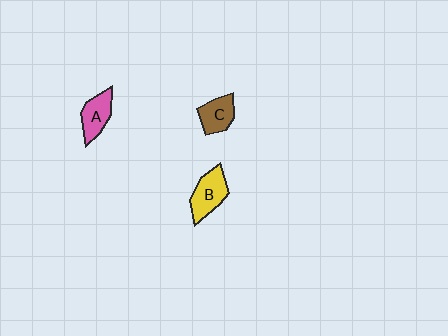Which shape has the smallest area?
Shape C (brown).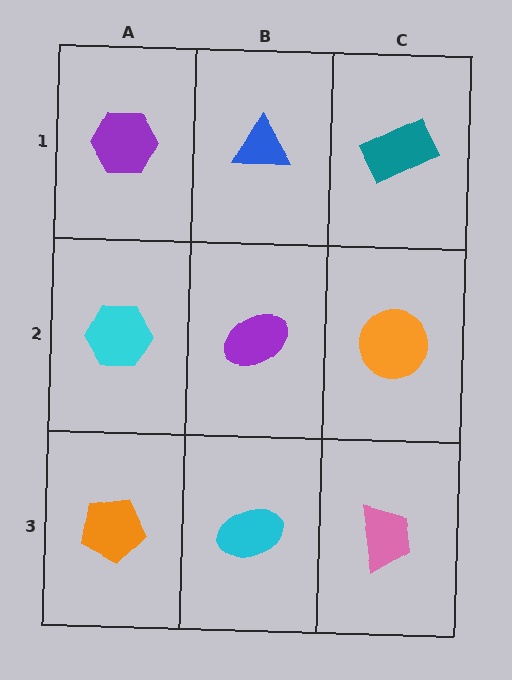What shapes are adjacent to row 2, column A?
A purple hexagon (row 1, column A), an orange pentagon (row 3, column A), a purple ellipse (row 2, column B).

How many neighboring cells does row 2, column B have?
4.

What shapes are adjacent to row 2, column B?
A blue triangle (row 1, column B), a cyan ellipse (row 3, column B), a cyan hexagon (row 2, column A), an orange circle (row 2, column C).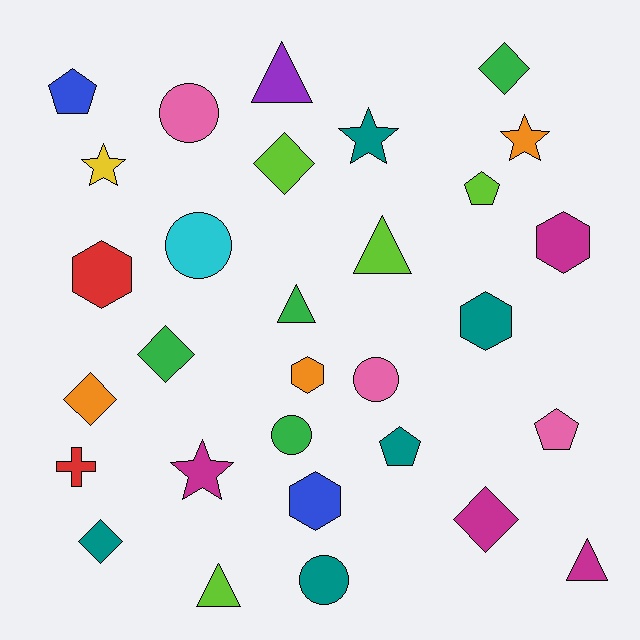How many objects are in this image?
There are 30 objects.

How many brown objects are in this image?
There are no brown objects.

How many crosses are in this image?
There is 1 cross.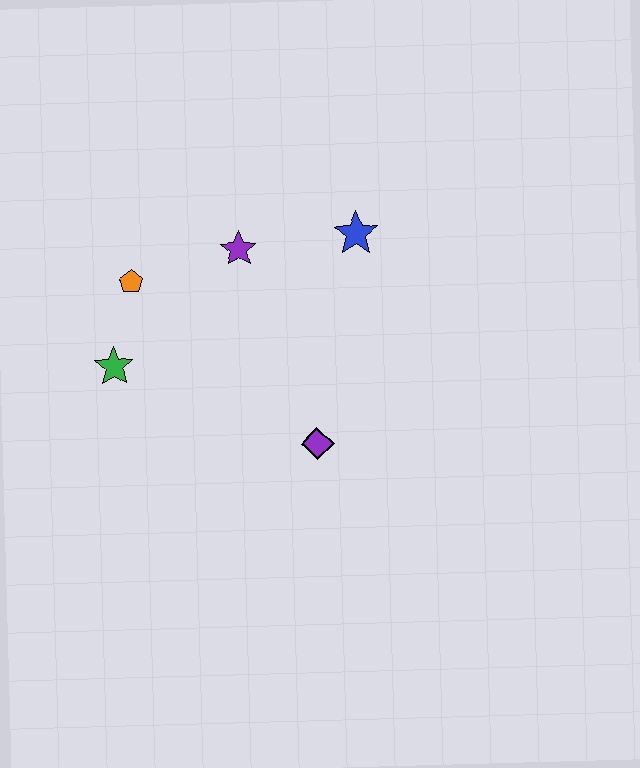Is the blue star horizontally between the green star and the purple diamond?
No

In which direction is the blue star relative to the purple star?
The blue star is to the right of the purple star.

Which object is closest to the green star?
The orange pentagon is closest to the green star.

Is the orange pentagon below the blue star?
Yes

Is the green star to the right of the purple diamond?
No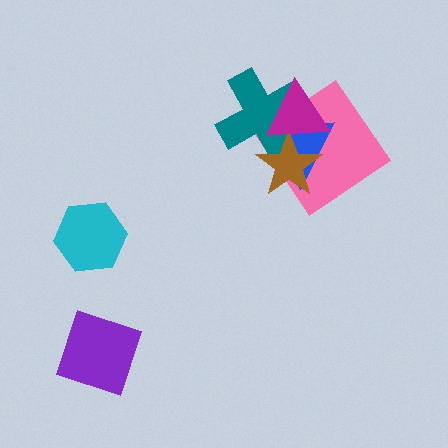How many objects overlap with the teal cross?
4 objects overlap with the teal cross.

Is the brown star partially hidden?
Yes, it is partially covered by another shape.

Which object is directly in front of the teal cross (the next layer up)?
The brown star is directly in front of the teal cross.